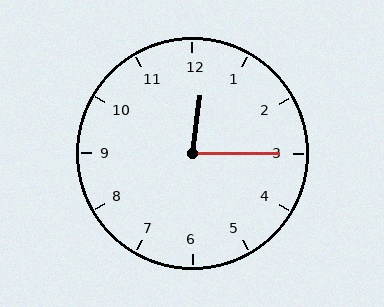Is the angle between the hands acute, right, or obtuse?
It is acute.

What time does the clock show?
12:15.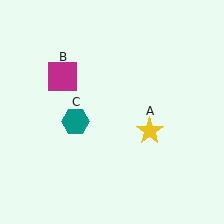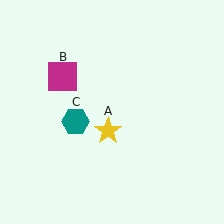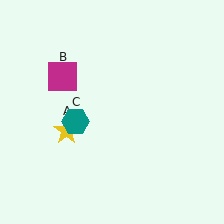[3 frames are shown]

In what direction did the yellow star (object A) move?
The yellow star (object A) moved left.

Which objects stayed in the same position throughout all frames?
Magenta square (object B) and teal hexagon (object C) remained stationary.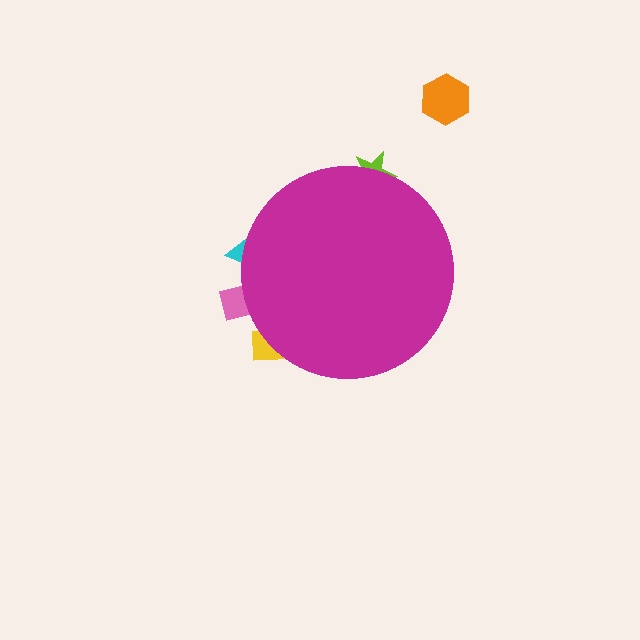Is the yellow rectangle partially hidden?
Yes, the yellow rectangle is partially hidden behind the magenta circle.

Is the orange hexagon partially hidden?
No, the orange hexagon is fully visible.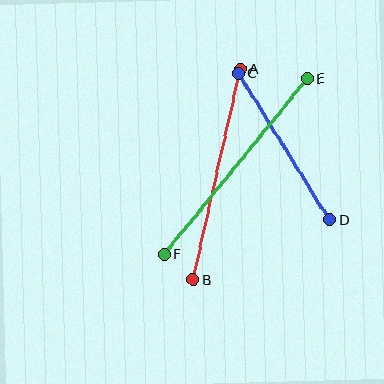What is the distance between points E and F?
The distance is approximately 227 pixels.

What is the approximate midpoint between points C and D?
The midpoint is at approximately (284, 147) pixels.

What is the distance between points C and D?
The distance is approximately 173 pixels.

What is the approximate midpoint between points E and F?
The midpoint is at approximately (235, 167) pixels.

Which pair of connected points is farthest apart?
Points E and F are farthest apart.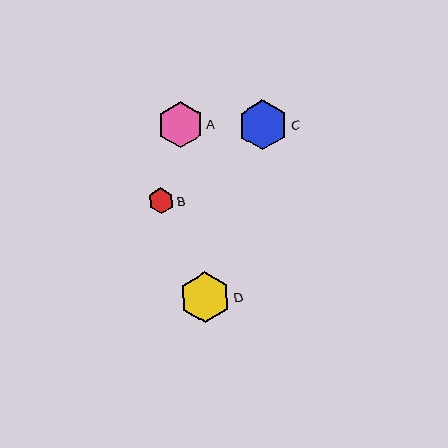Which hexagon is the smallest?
Hexagon B is the smallest with a size of approximately 26 pixels.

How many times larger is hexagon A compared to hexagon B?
Hexagon A is approximately 1.8 times the size of hexagon B.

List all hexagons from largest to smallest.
From largest to smallest: D, C, A, B.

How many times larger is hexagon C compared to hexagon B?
Hexagon C is approximately 1.9 times the size of hexagon B.